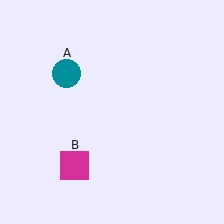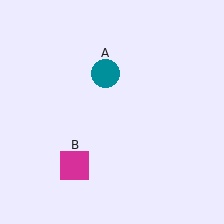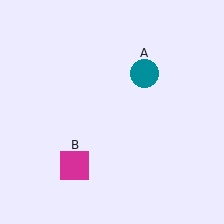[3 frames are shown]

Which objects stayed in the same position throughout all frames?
Magenta square (object B) remained stationary.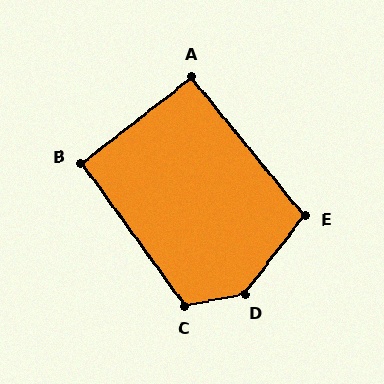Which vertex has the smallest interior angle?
A, at approximately 91 degrees.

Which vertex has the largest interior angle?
D, at approximately 139 degrees.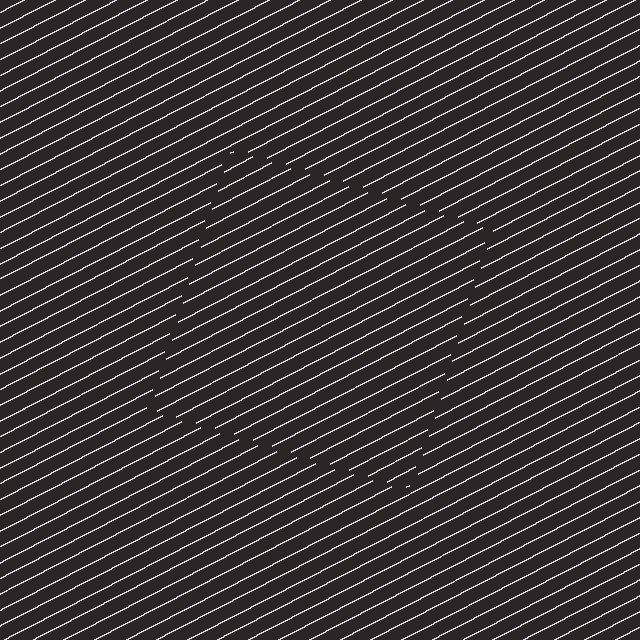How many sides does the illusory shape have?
4 sides — the line-ends trace a square.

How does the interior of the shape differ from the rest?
The interior of the shape contains the same grating, shifted by half a period — the contour is defined by the phase discontinuity where line-ends from the inner and outer gratings abut.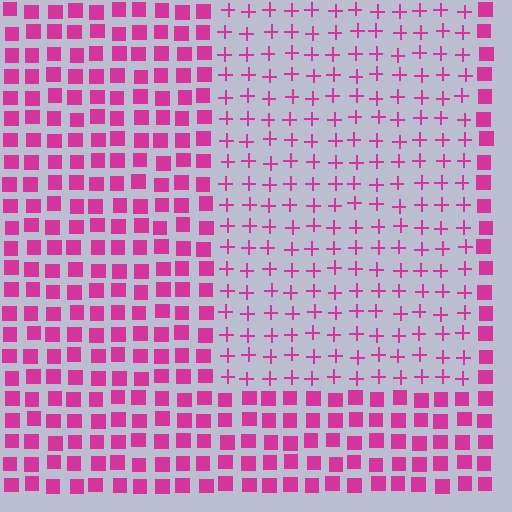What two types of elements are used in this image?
The image uses plus signs inside the rectangle region and squares outside it.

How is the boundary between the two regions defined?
The boundary is defined by a change in element shape: plus signs inside vs. squares outside. All elements share the same color and spacing.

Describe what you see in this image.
The image is filled with small magenta elements arranged in a uniform grid. A rectangle-shaped region contains plus signs, while the surrounding area contains squares. The boundary is defined purely by the change in element shape.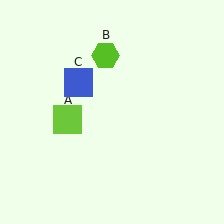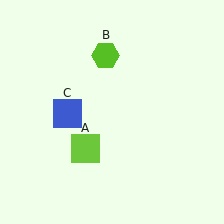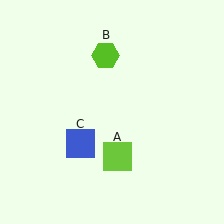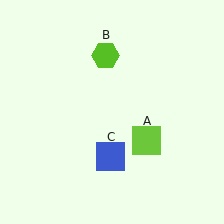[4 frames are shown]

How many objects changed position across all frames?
2 objects changed position: lime square (object A), blue square (object C).